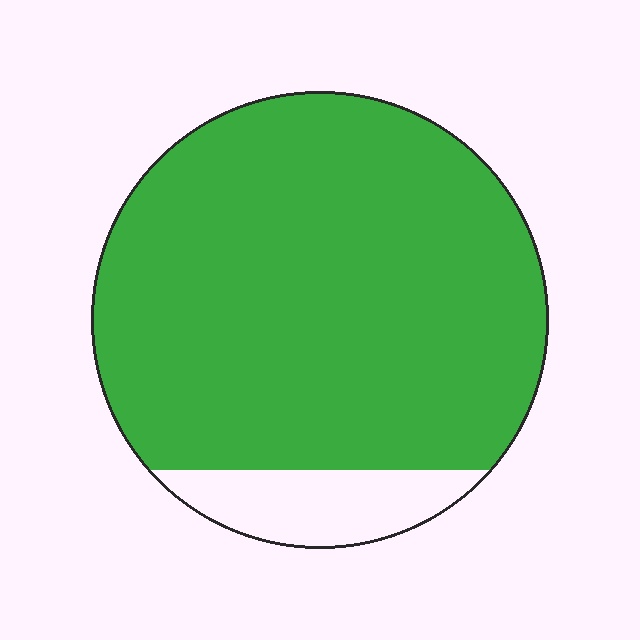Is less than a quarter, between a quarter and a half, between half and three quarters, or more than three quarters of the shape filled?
More than three quarters.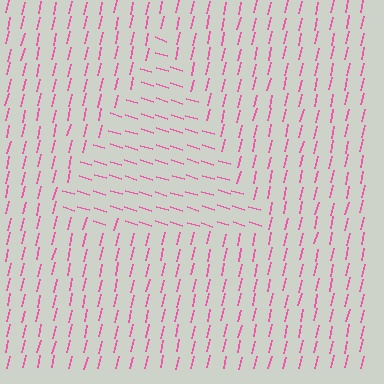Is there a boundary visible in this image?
Yes, there is a texture boundary formed by a change in line orientation.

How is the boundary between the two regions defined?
The boundary is defined purely by a change in line orientation (approximately 86 degrees difference). All lines are the same color and thickness.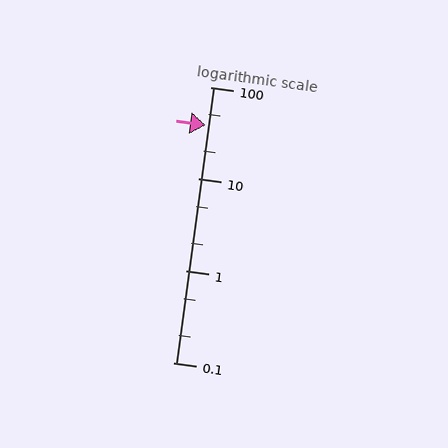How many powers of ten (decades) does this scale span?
The scale spans 3 decades, from 0.1 to 100.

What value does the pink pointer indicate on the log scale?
The pointer indicates approximately 38.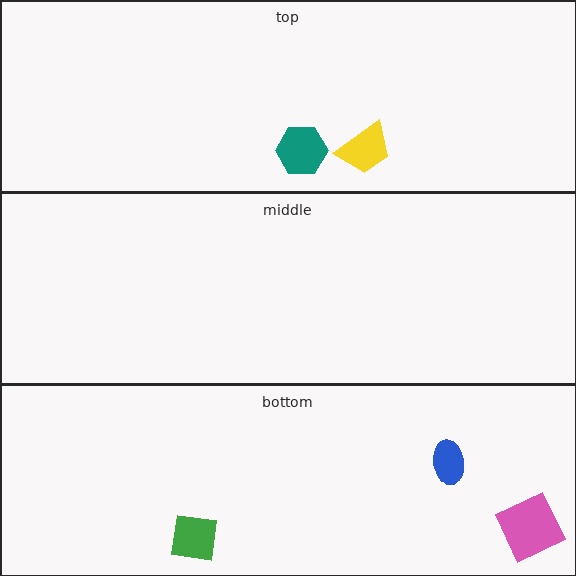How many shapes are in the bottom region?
3.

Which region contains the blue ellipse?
The bottom region.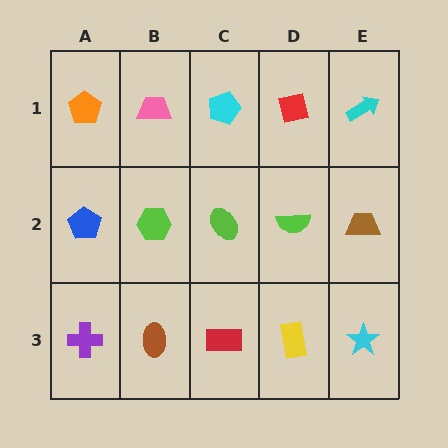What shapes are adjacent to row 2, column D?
A red square (row 1, column D), a yellow rectangle (row 3, column D), a lime ellipse (row 2, column C), a brown trapezoid (row 2, column E).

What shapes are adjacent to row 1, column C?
A lime ellipse (row 2, column C), a pink trapezoid (row 1, column B), a red square (row 1, column D).